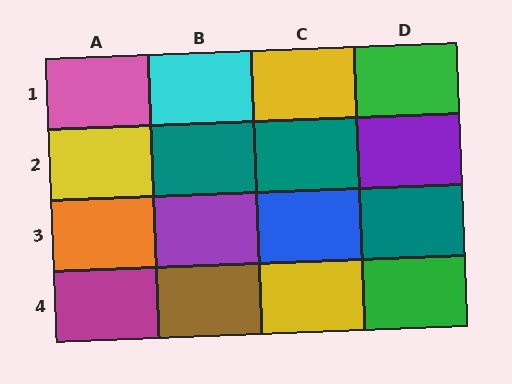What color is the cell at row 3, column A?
Orange.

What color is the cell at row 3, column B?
Purple.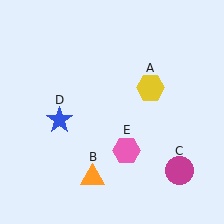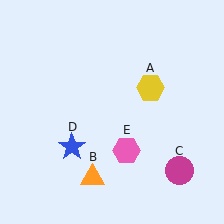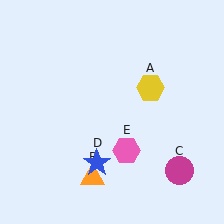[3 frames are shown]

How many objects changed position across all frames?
1 object changed position: blue star (object D).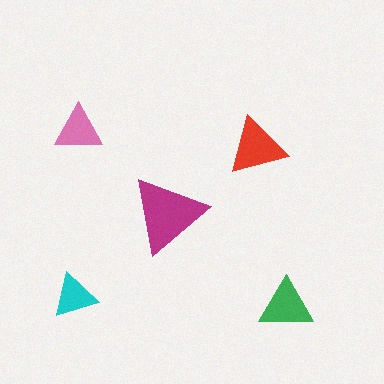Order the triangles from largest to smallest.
the magenta one, the red one, the green one, the pink one, the cyan one.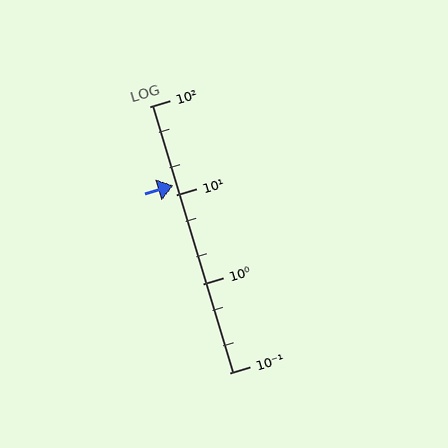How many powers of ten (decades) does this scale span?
The scale spans 3 decades, from 0.1 to 100.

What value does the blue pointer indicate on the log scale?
The pointer indicates approximately 13.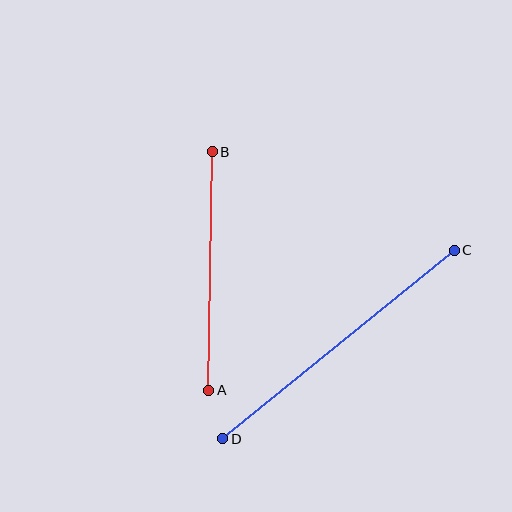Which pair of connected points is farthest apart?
Points C and D are farthest apart.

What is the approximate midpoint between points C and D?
The midpoint is at approximately (339, 344) pixels.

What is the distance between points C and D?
The distance is approximately 298 pixels.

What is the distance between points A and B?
The distance is approximately 239 pixels.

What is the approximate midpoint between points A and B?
The midpoint is at approximately (210, 271) pixels.